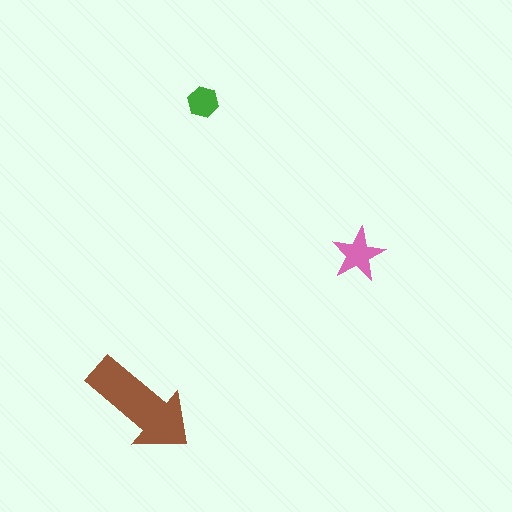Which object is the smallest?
The green hexagon.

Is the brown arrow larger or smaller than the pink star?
Larger.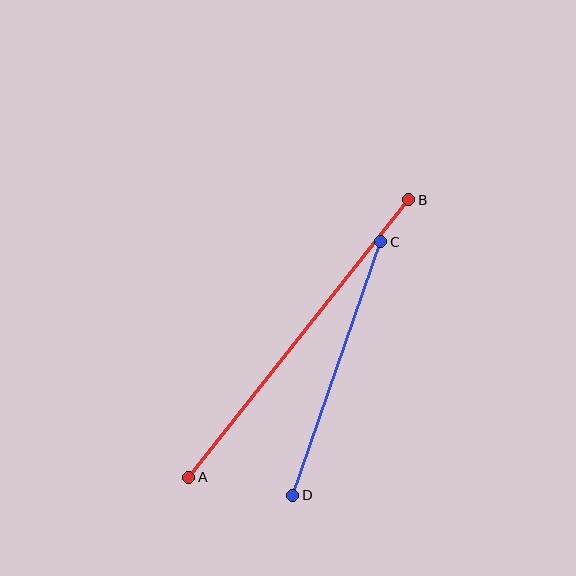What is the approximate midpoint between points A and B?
The midpoint is at approximately (299, 339) pixels.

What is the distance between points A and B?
The distance is approximately 354 pixels.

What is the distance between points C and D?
The distance is approximately 269 pixels.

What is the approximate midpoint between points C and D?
The midpoint is at approximately (337, 369) pixels.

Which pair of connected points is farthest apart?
Points A and B are farthest apart.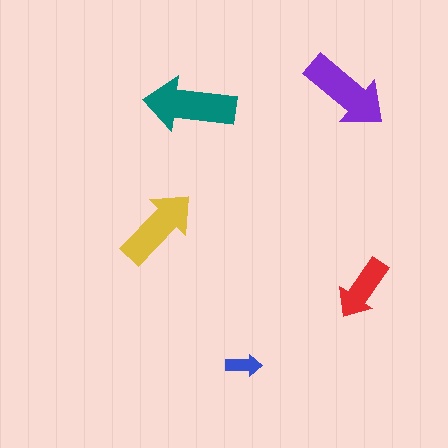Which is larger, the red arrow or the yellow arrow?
The yellow one.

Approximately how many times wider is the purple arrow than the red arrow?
About 1.5 times wider.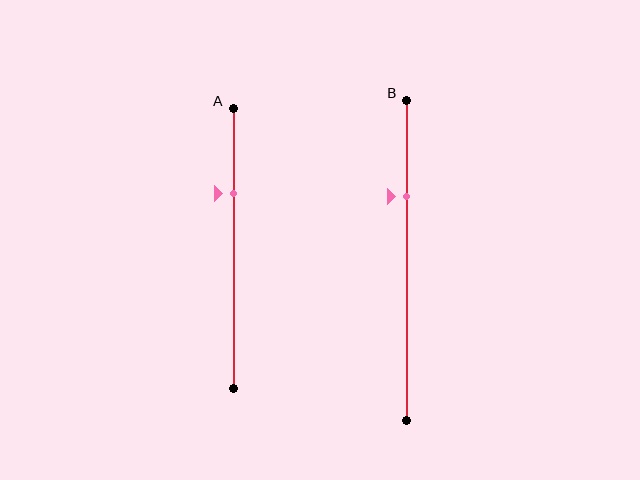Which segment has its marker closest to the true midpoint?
Segment A has its marker closest to the true midpoint.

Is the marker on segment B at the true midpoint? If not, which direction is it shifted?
No, the marker on segment B is shifted upward by about 20% of the segment length.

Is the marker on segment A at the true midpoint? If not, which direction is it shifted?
No, the marker on segment A is shifted upward by about 20% of the segment length.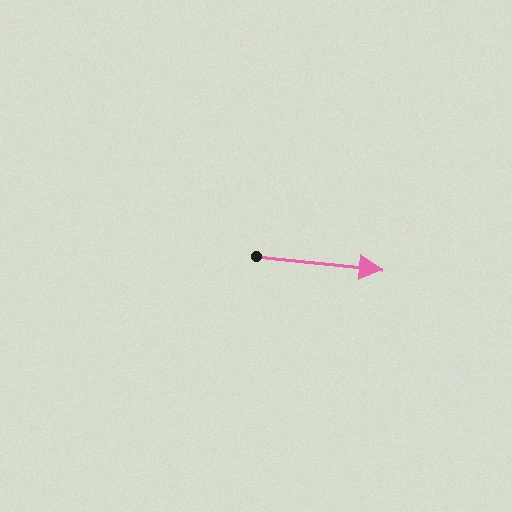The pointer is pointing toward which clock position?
Roughly 3 o'clock.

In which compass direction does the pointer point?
East.